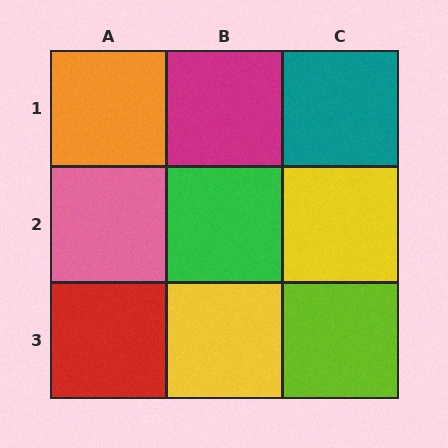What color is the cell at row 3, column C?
Lime.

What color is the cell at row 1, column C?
Teal.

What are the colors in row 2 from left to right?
Pink, green, yellow.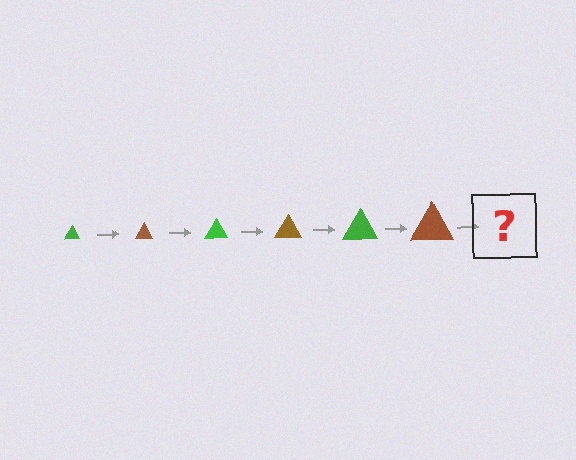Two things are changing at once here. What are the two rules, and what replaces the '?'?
The two rules are that the triangle grows larger each step and the color cycles through green and brown. The '?' should be a green triangle, larger than the previous one.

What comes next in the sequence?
The next element should be a green triangle, larger than the previous one.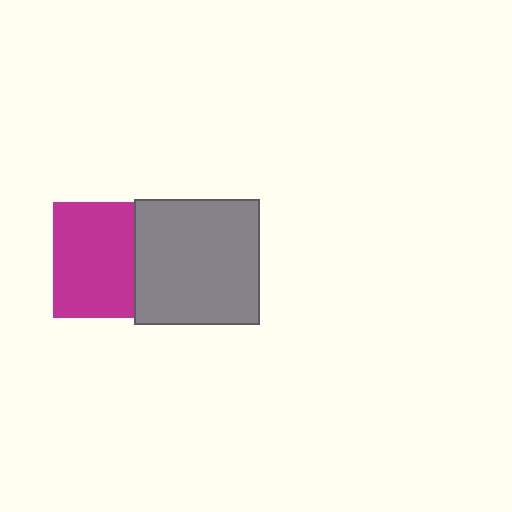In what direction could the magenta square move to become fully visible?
The magenta square could move left. That would shift it out from behind the gray square entirely.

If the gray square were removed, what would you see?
You would see the complete magenta square.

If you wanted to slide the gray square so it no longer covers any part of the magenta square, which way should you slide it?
Slide it right — that is the most direct way to separate the two shapes.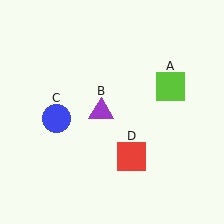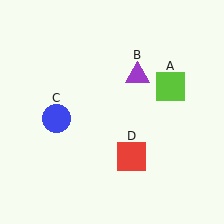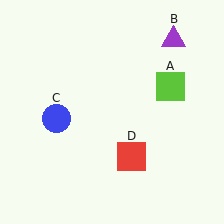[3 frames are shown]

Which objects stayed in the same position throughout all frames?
Lime square (object A) and blue circle (object C) and red square (object D) remained stationary.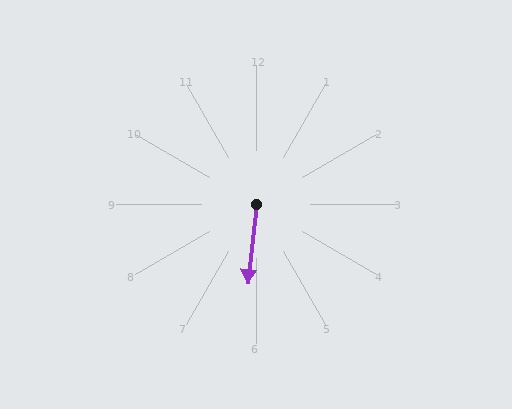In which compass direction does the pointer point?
South.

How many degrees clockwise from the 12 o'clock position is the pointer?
Approximately 186 degrees.